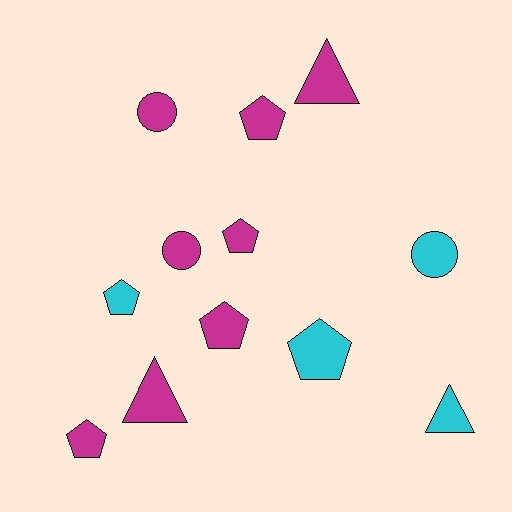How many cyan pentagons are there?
There are 2 cyan pentagons.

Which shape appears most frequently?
Pentagon, with 6 objects.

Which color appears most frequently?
Magenta, with 8 objects.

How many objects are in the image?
There are 12 objects.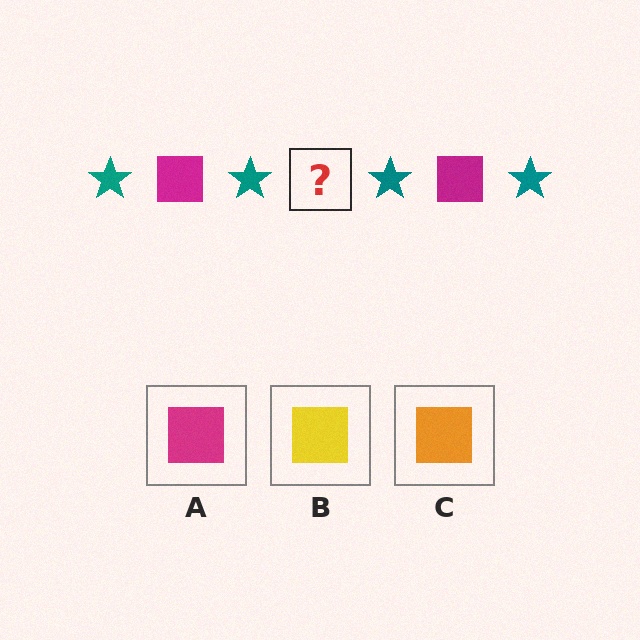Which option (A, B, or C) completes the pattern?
A.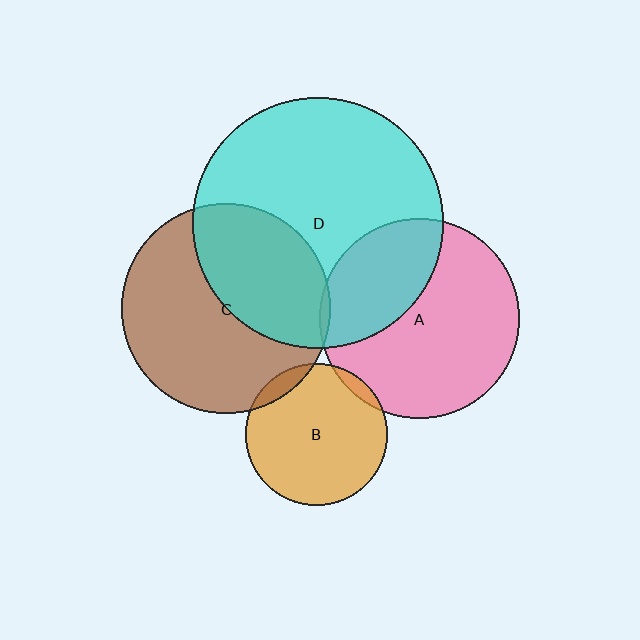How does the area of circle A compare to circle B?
Approximately 2.0 times.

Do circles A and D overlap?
Yes.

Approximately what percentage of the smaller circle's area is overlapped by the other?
Approximately 35%.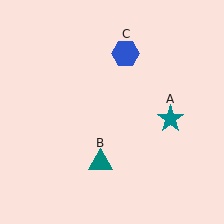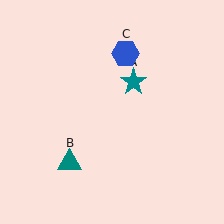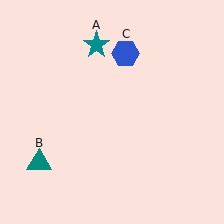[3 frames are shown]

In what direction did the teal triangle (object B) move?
The teal triangle (object B) moved left.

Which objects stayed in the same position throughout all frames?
Blue hexagon (object C) remained stationary.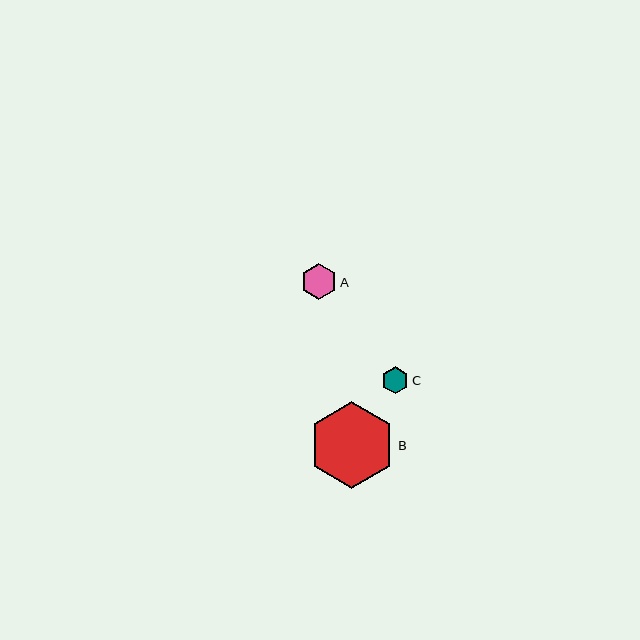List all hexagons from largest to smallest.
From largest to smallest: B, A, C.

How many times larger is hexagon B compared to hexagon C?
Hexagon B is approximately 3.2 times the size of hexagon C.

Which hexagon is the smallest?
Hexagon C is the smallest with a size of approximately 27 pixels.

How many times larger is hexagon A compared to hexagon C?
Hexagon A is approximately 1.3 times the size of hexagon C.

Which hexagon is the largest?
Hexagon B is the largest with a size of approximately 87 pixels.